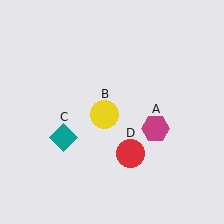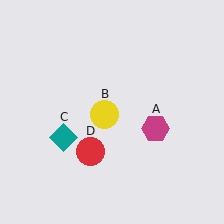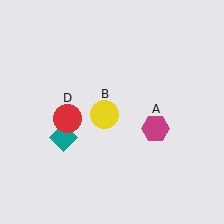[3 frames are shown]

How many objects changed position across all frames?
1 object changed position: red circle (object D).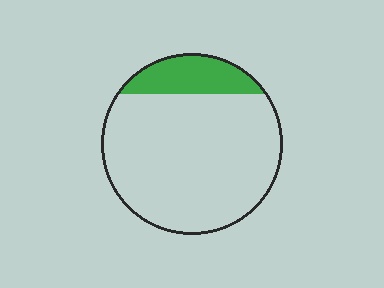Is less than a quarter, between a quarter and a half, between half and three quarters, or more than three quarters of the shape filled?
Less than a quarter.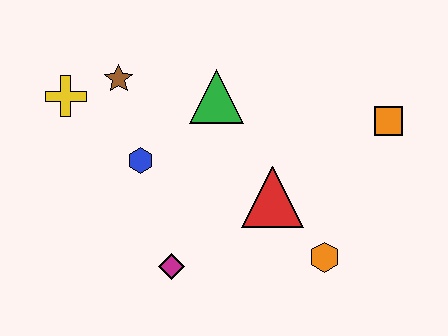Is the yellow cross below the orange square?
No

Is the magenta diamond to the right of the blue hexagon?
Yes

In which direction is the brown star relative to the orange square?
The brown star is to the left of the orange square.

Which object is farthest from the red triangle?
The yellow cross is farthest from the red triangle.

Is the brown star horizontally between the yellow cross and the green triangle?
Yes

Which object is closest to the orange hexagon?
The red triangle is closest to the orange hexagon.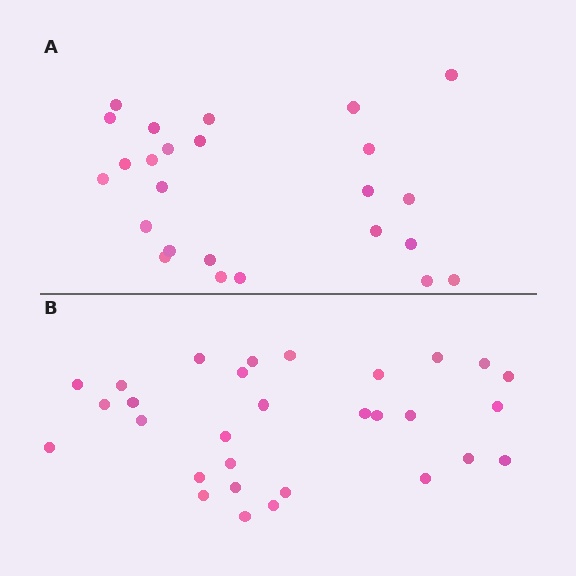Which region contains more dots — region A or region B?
Region B (the bottom region) has more dots.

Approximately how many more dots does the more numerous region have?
Region B has about 5 more dots than region A.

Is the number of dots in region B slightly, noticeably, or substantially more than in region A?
Region B has only slightly more — the two regions are fairly close. The ratio is roughly 1.2 to 1.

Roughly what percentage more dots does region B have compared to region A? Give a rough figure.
About 20% more.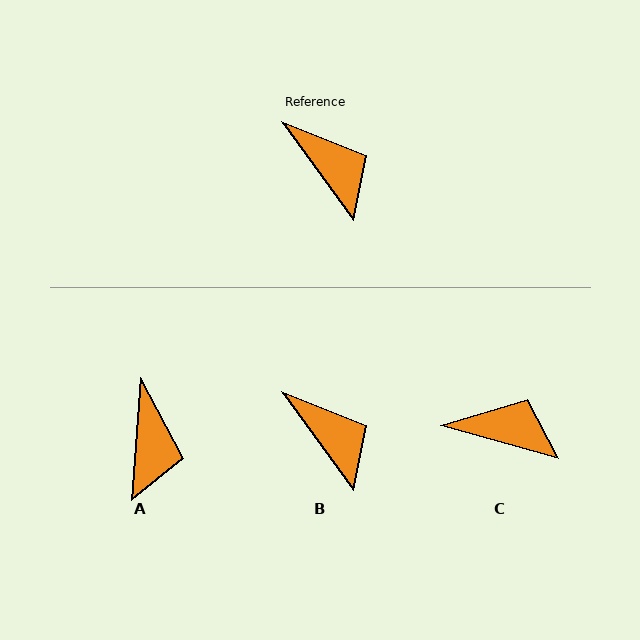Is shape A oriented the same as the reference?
No, it is off by about 40 degrees.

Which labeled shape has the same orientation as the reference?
B.